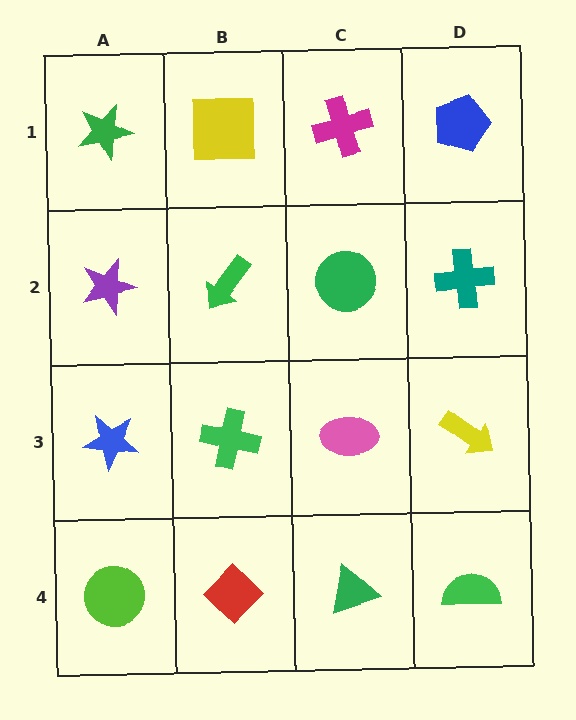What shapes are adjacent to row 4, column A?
A blue star (row 3, column A), a red diamond (row 4, column B).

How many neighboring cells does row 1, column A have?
2.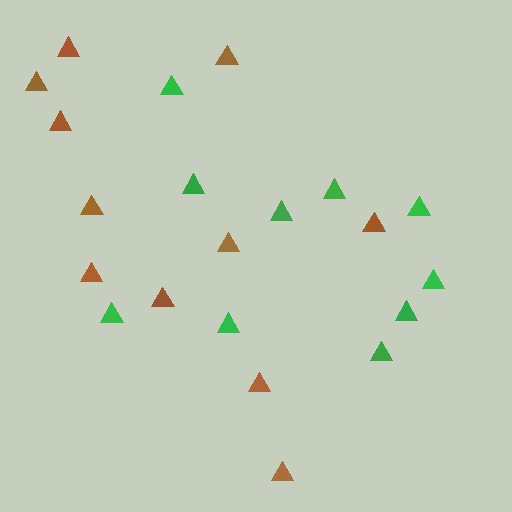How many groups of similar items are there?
There are 2 groups: one group of brown triangles (11) and one group of green triangles (10).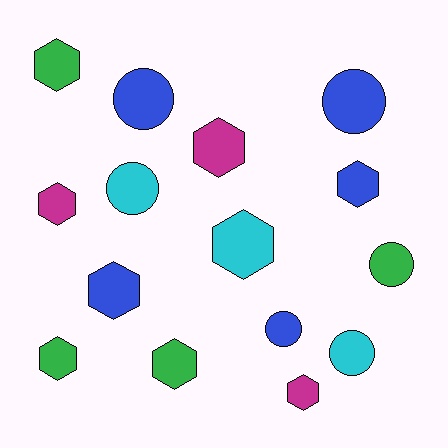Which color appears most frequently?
Blue, with 5 objects.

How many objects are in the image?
There are 15 objects.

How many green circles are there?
There is 1 green circle.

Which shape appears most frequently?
Hexagon, with 9 objects.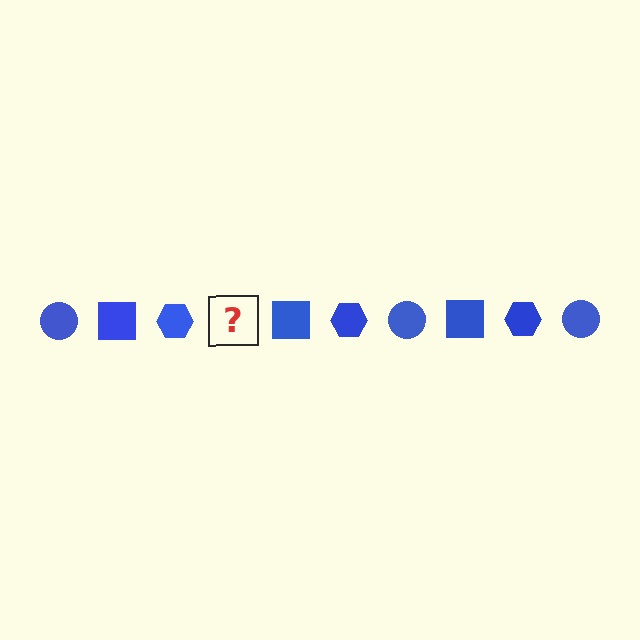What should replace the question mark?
The question mark should be replaced with a blue circle.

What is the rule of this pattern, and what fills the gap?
The rule is that the pattern cycles through circle, square, hexagon shapes in blue. The gap should be filled with a blue circle.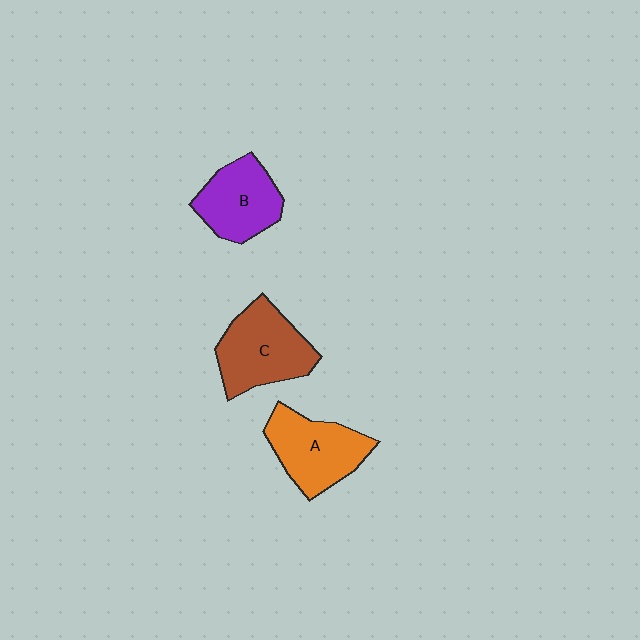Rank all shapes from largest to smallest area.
From largest to smallest: C (brown), A (orange), B (purple).